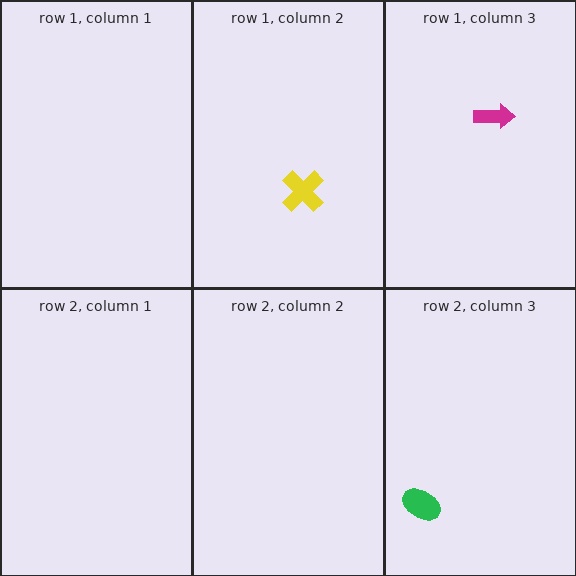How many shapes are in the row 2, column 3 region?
1.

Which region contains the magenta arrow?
The row 1, column 3 region.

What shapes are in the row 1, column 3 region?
The magenta arrow.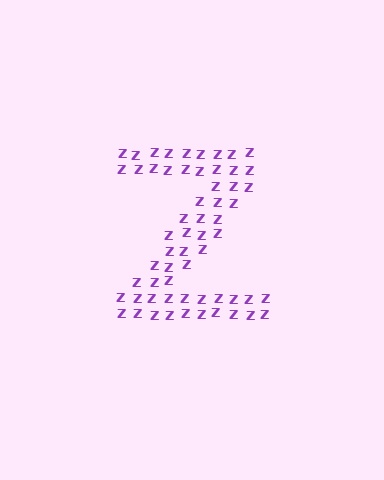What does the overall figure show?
The overall figure shows the letter Z.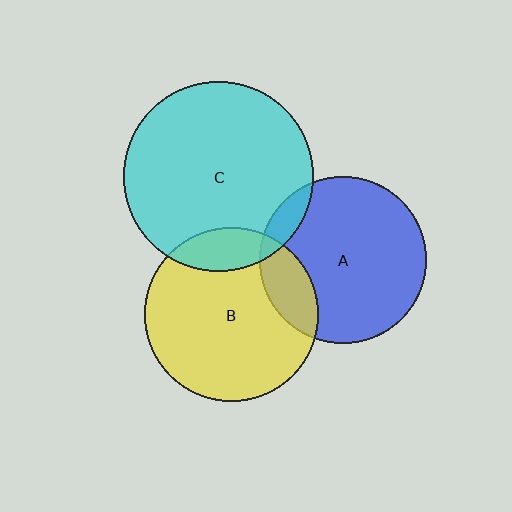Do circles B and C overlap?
Yes.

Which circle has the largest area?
Circle C (cyan).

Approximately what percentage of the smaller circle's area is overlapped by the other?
Approximately 15%.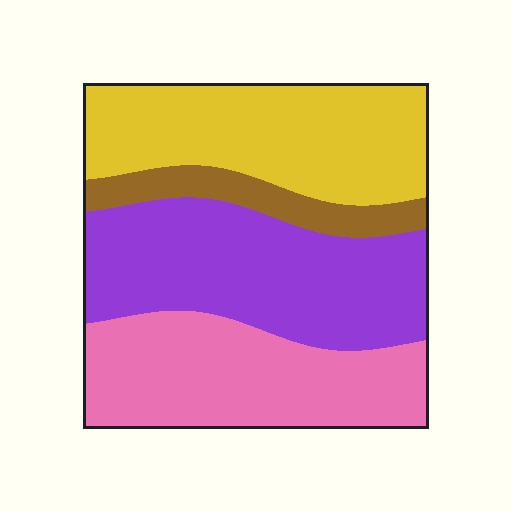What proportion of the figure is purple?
Purple covers 33% of the figure.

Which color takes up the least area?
Brown, at roughly 10%.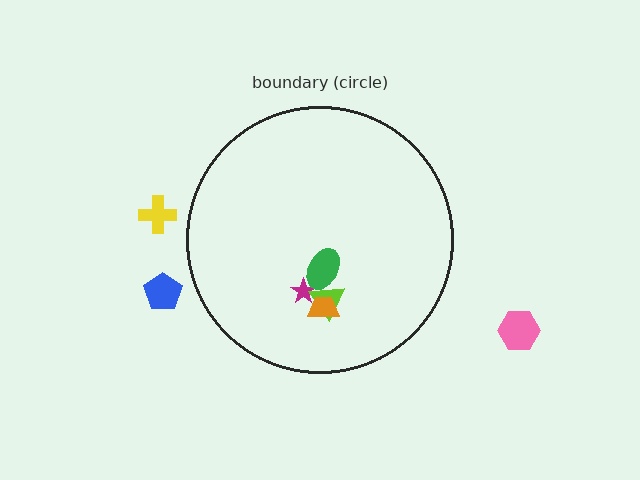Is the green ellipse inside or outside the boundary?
Inside.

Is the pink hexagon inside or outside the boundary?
Outside.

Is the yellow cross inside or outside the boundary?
Outside.